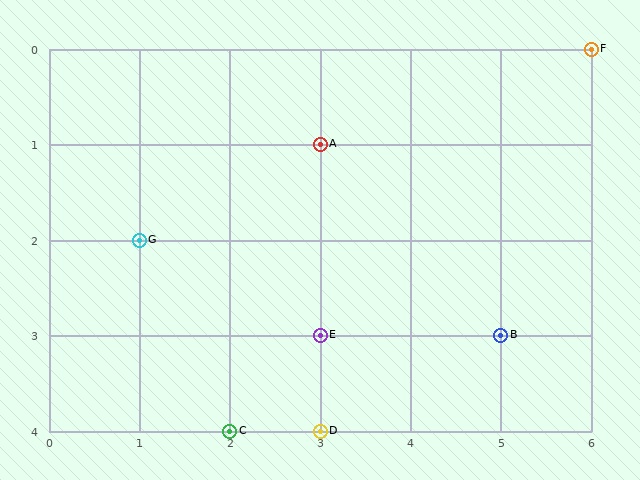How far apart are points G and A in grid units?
Points G and A are 2 columns and 1 row apart (about 2.2 grid units diagonally).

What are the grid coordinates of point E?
Point E is at grid coordinates (3, 3).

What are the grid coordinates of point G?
Point G is at grid coordinates (1, 2).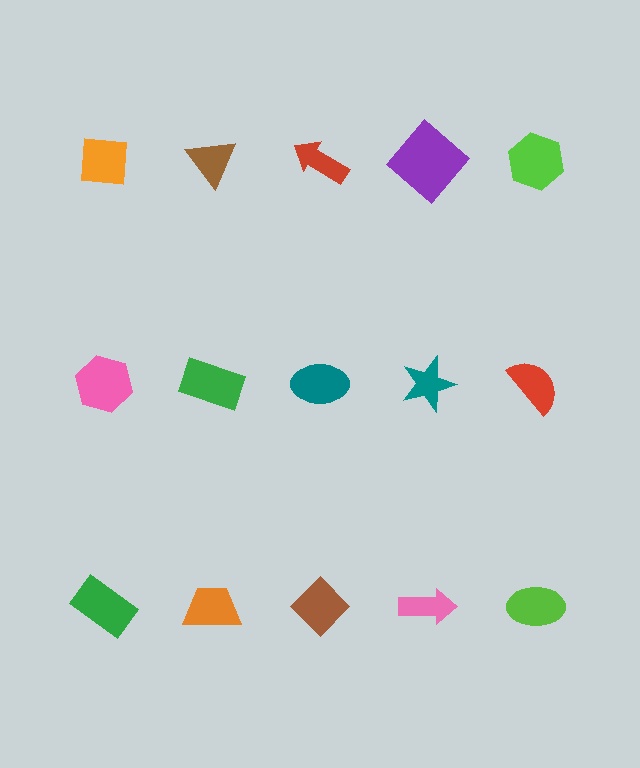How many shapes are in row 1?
5 shapes.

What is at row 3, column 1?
A green rectangle.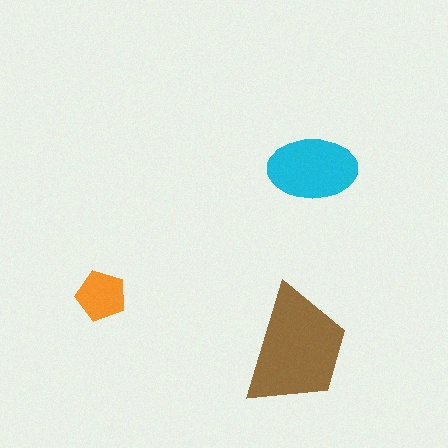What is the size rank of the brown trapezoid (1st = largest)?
1st.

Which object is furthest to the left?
The orange pentagon is leftmost.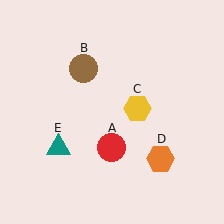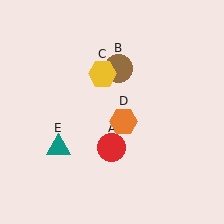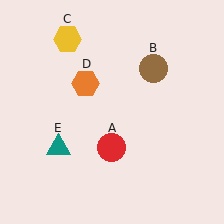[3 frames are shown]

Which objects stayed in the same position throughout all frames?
Red circle (object A) and teal triangle (object E) remained stationary.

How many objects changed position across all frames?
3 objects changed position: brown circle (object B), yellow hexagon (object C), orange hexagon (object D).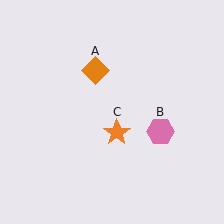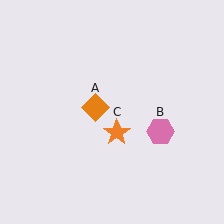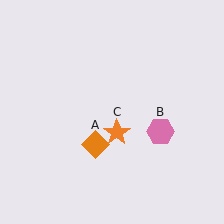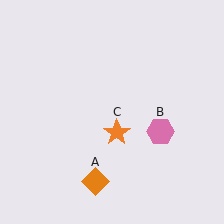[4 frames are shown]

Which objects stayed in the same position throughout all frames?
Pink hexagon (object B) and orange star (object C) remained stationary.